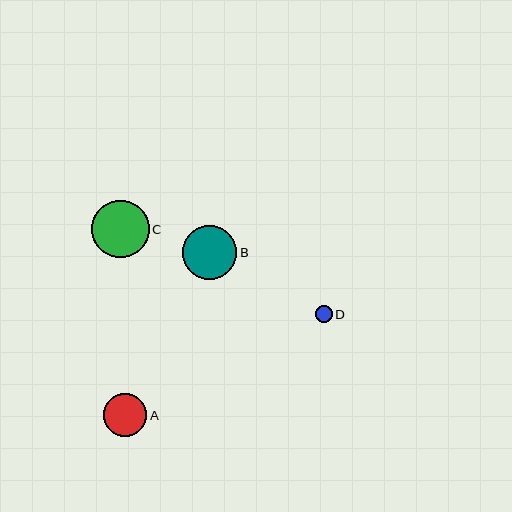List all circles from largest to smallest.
From largest to smallest: C, B, A, D.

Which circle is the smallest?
Circle D is the smallest with a size of approximately 17 pixels.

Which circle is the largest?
Circle C is the largest with a size of approximately 57 pixels.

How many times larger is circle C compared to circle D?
Circle C is approximately 3.4 times the size of circle D.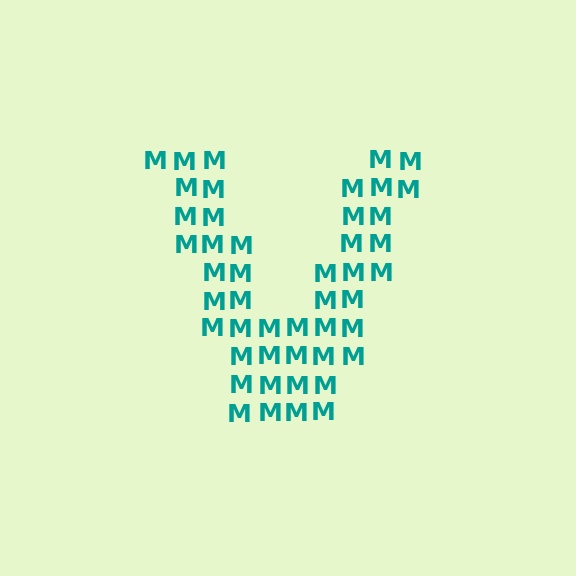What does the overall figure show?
The overall figure shows the letter V.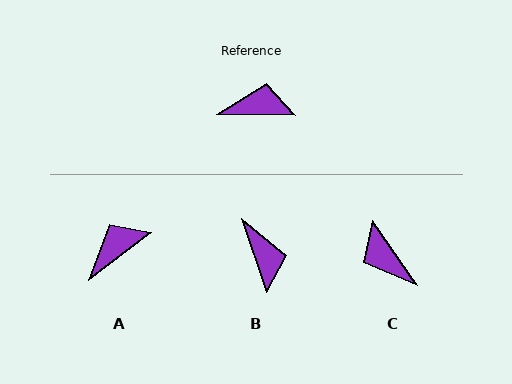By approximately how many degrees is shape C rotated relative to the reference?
Approximately 126 degrees counter-clockwise.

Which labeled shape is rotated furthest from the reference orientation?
C, about 126 degrees away.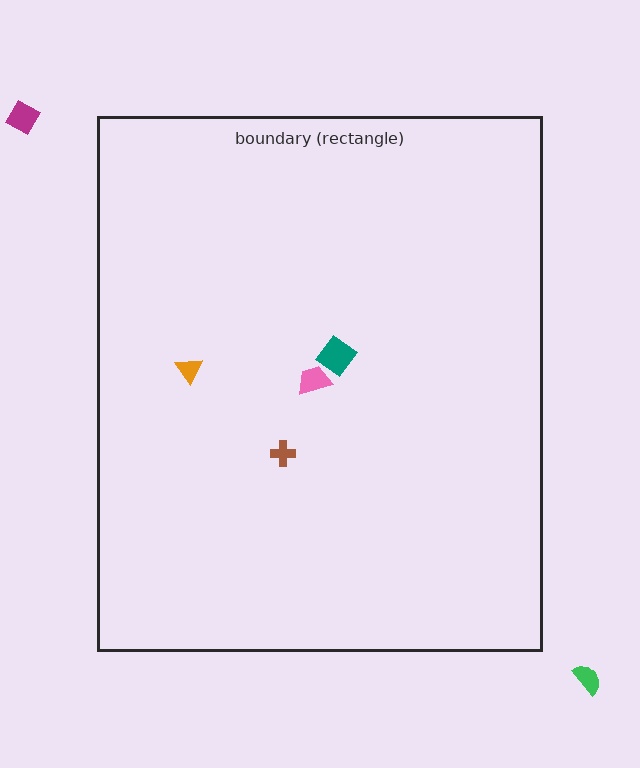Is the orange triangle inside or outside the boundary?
Inside.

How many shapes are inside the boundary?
4 inside, 2 outside.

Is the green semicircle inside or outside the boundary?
Outside.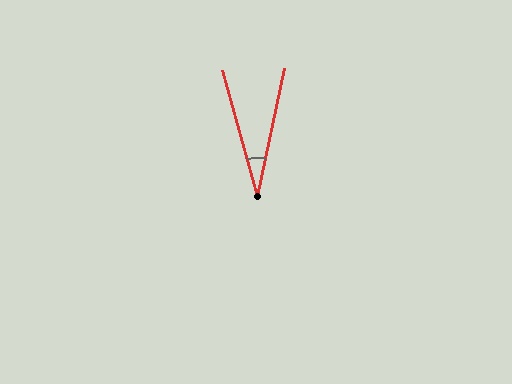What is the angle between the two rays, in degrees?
Approximately 27 degrees.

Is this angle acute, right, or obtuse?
It is acute.